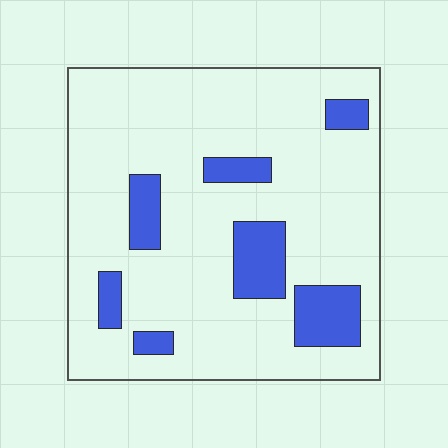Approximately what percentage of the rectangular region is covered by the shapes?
Approximately 15%.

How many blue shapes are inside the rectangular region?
7.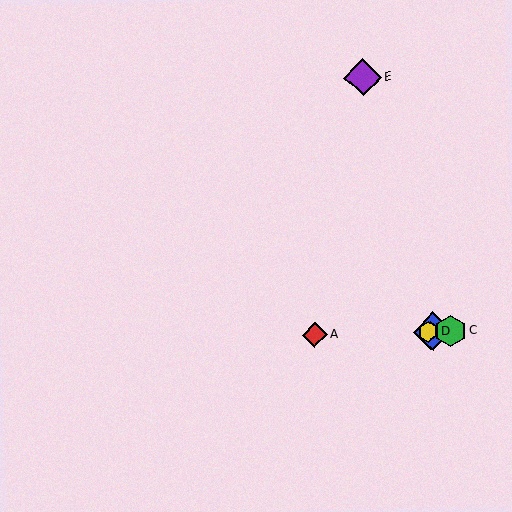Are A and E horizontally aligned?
No, A is at y≈335 and E is at y≈77.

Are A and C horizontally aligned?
Yes, both are at y≈335.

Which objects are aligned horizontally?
Objects A, B, C, D are aligned horizontally.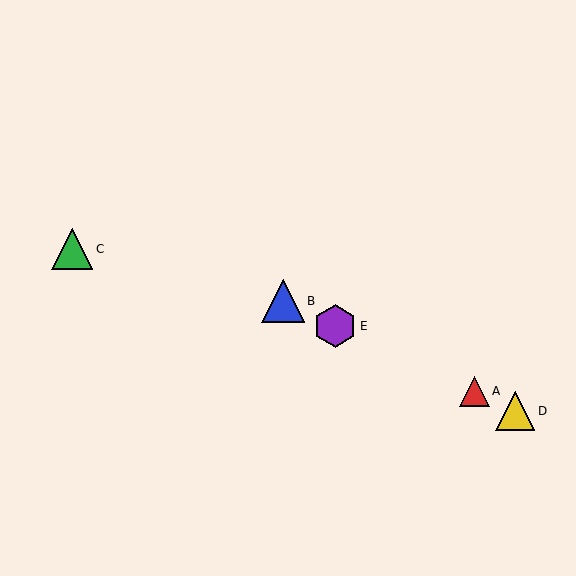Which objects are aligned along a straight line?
Objects A, B, D, E are aligned along a straight line.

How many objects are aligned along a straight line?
4 objects (A, B, D, E) are aligned along a straight line.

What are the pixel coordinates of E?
Object E is at (335, 326).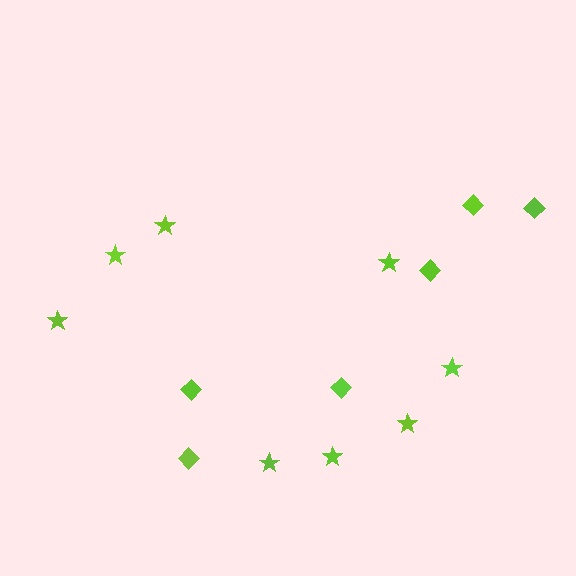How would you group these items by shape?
There are 2 groups: one group of diamonds (6) and one group of stars (8).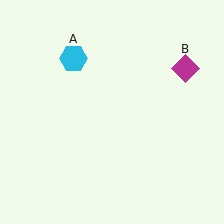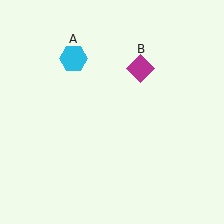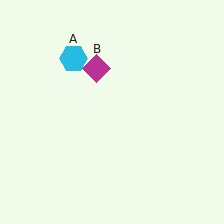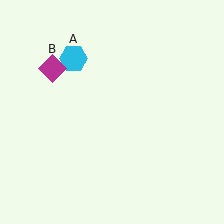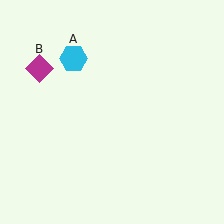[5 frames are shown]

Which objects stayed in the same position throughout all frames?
Cyan hexagon (object A) remained stationary.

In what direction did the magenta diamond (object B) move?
The magenta diamond (object B) moved left.